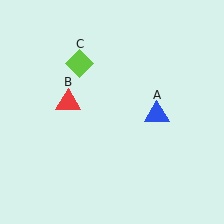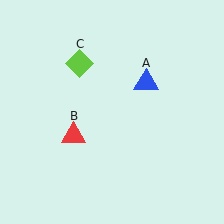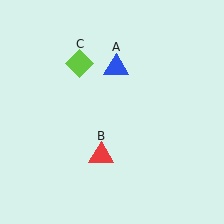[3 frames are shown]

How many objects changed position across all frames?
2 objects changed position: blue triangle (object A), red triangle (object B).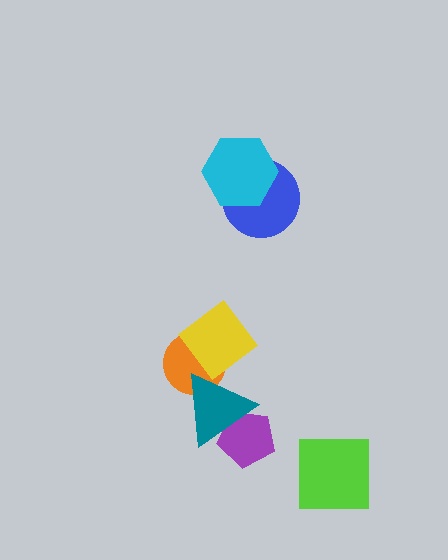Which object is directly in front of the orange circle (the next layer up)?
The yellow diamond is directly in front of the orange circle.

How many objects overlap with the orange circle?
2 objects overlap with the orange circle.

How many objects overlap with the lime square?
0 objects overlap with the lime square.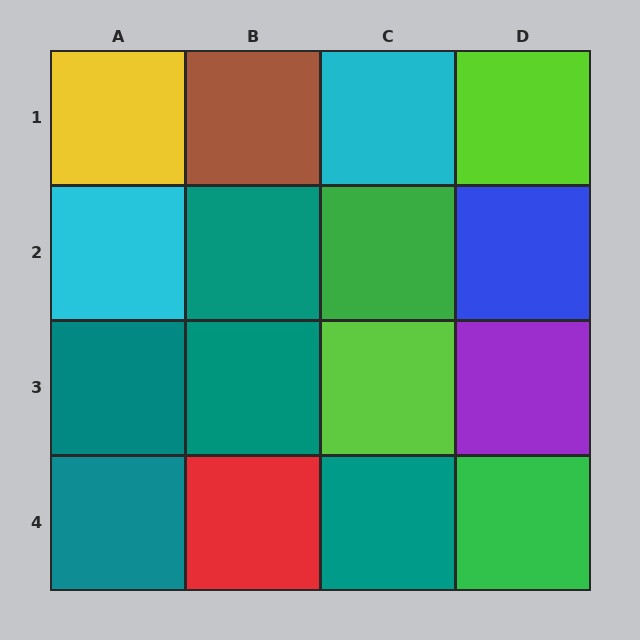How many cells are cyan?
2 cells are cyan.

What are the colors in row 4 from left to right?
Teal, red, teal, green.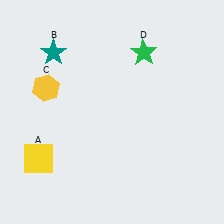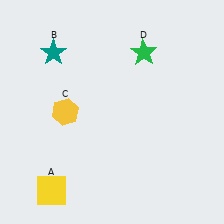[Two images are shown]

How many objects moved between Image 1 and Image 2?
2 objects moved between the two images.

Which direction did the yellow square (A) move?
The yellow square (A) moved down.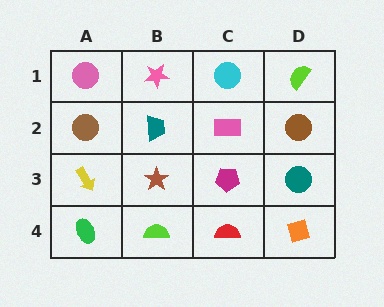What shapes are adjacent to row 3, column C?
A pink rectangle (row 2, column C), a red semicircle (row 4, column C), a brown star (row 3, column B), a teal circle (row 3, column D).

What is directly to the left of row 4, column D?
A red semicircle.